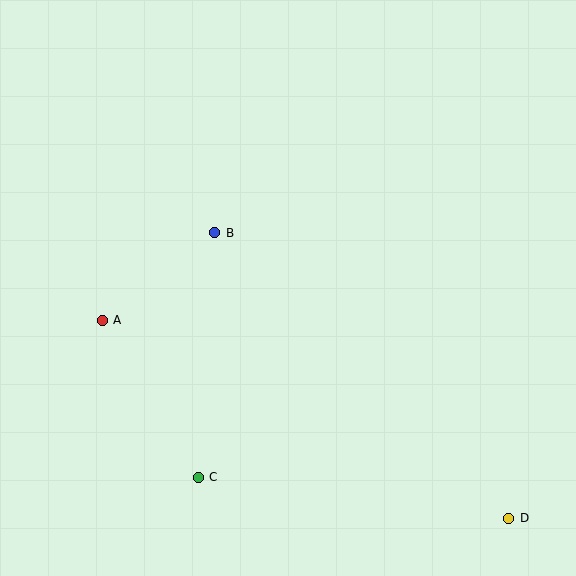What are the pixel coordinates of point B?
Point B is at (215, 233).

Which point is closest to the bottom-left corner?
Point C is closest to the bottom-left corner.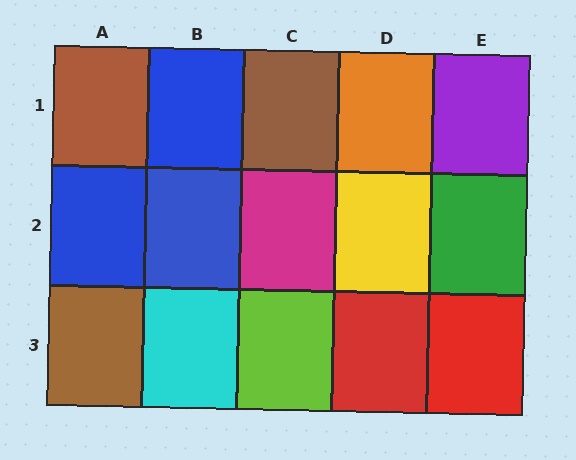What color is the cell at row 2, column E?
Green.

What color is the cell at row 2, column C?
Magenta.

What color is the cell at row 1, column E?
Purple.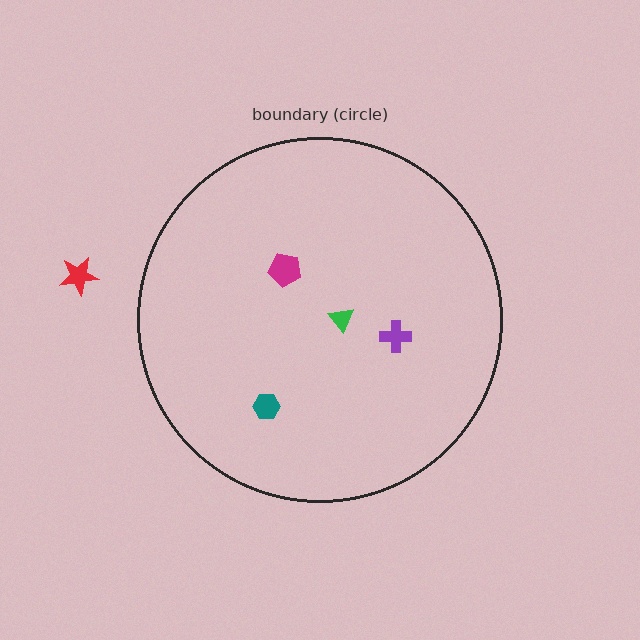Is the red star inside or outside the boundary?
Outside.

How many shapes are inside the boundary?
4 inside, 1 outside.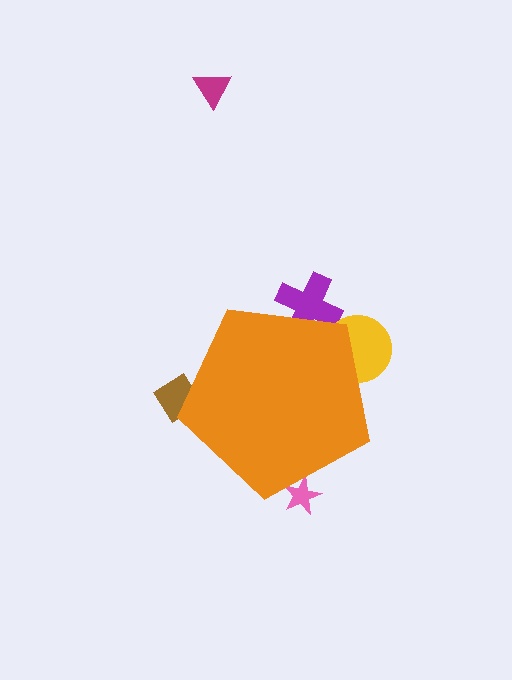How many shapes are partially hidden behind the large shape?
4 shapes are partially hidden.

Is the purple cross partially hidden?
Yes, the purple cross is partially hidden behind the orange pentagon.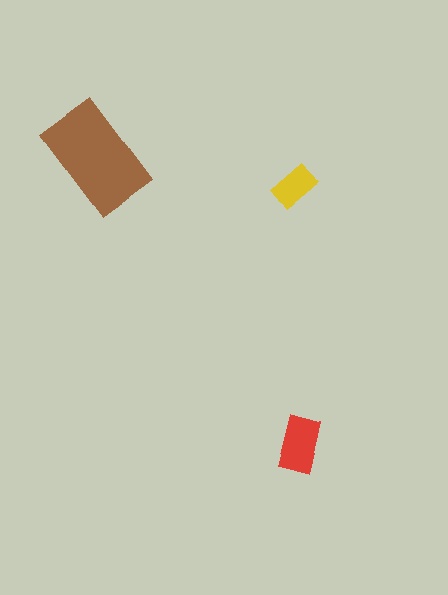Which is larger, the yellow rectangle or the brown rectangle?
The brown one.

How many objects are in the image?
There are 3 objects in the image.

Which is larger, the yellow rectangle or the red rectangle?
The red one.